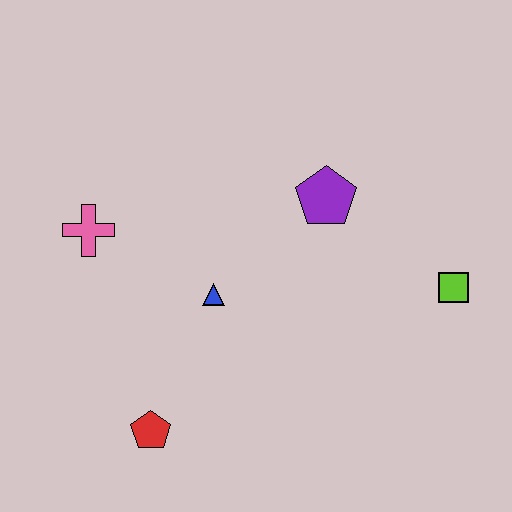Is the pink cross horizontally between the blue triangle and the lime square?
No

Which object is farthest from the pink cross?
The lime square is farthest from the pink cross.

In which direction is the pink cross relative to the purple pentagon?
The pink cross is to the left of the purple pentagon.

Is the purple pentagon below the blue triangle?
No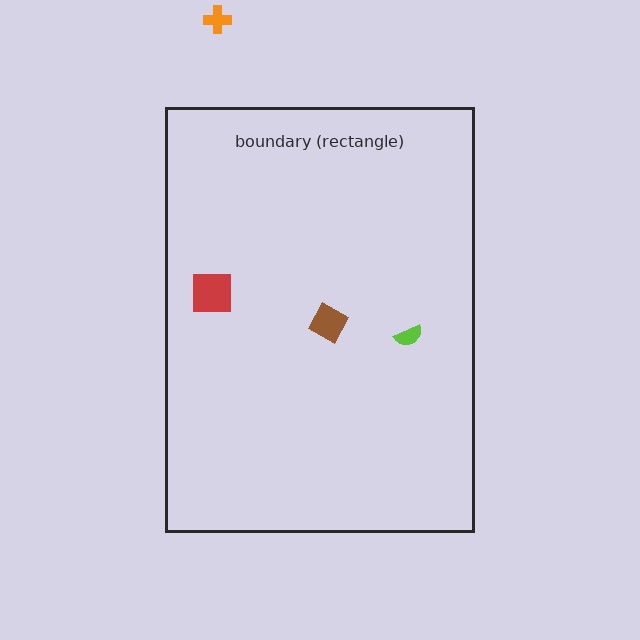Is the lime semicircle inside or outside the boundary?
Inside.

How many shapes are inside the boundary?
3 inside, 1 outside.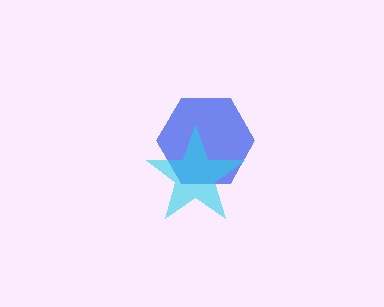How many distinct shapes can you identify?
There are 2 distinct shapes: a blue hexagon, a cyan star.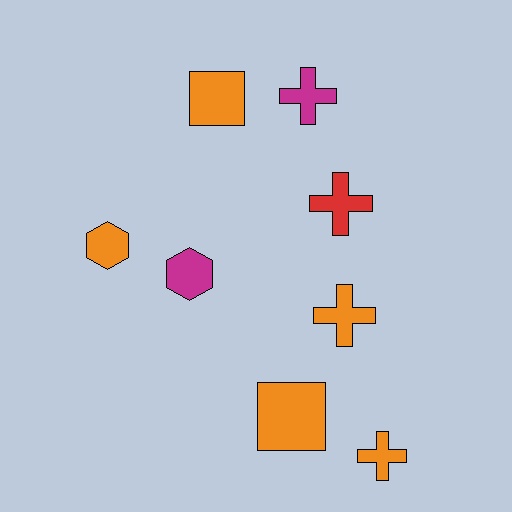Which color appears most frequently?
Orange, with 5 objects.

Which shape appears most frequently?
Cross, with 4 objects.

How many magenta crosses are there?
There is 1 magenta cross.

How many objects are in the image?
There are 8 objects.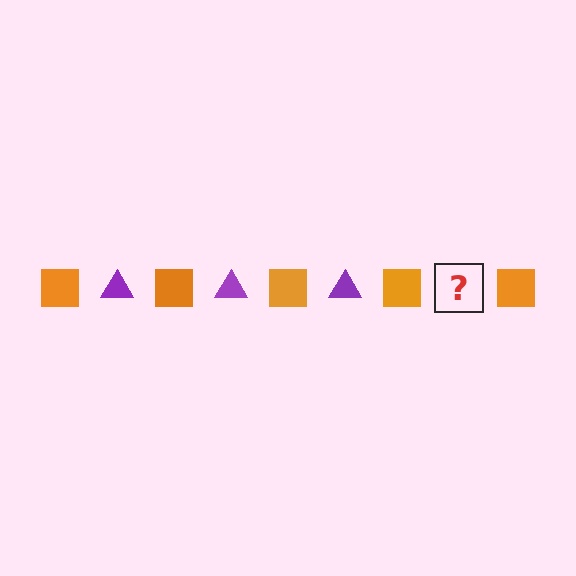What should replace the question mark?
The question mark should be replaced with a purple triangle.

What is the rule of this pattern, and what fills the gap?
The rule is that the pattern alternates between orange square and purple triangle. The gap should be filled with a purple triangle.